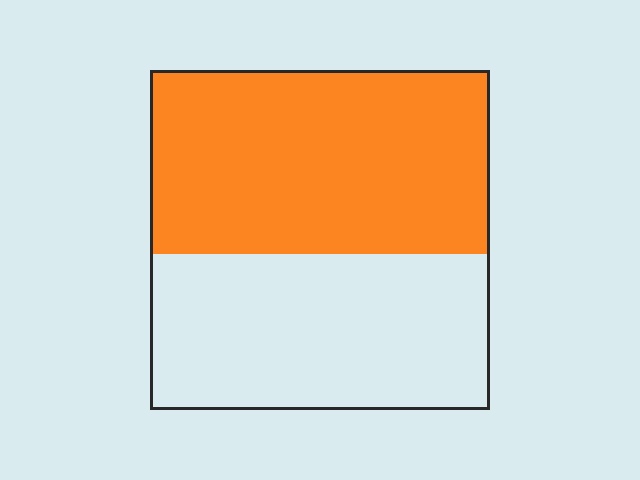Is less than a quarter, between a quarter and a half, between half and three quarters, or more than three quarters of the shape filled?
Between half and three quarters.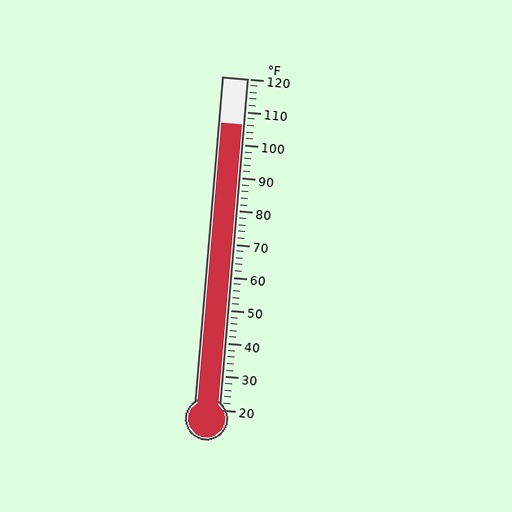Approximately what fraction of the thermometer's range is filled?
The thermometer is filled to approximately 85% of its range.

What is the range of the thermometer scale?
The thermometer scale ranges from 20°F to 120°F.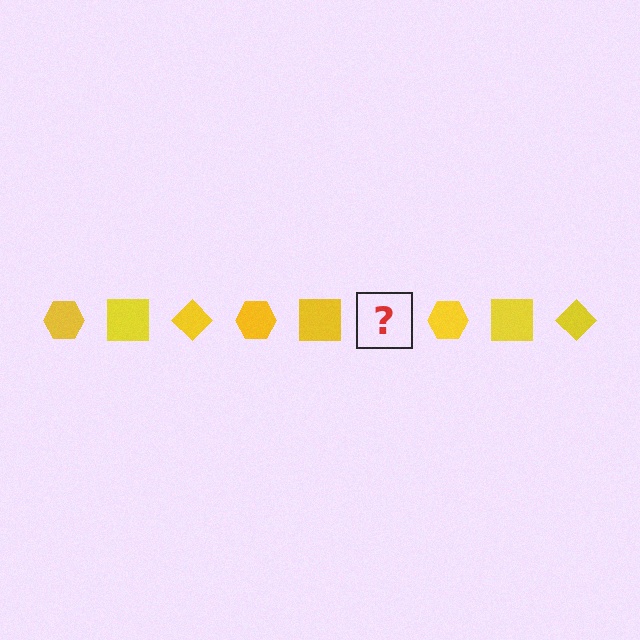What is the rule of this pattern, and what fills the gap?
The rule is that the pattern cycles through hexagon, square, diamond shapes in yellow. The gap should be filled with a yellow diamond.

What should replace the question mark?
The question mark should be replaced with a yellow diamond.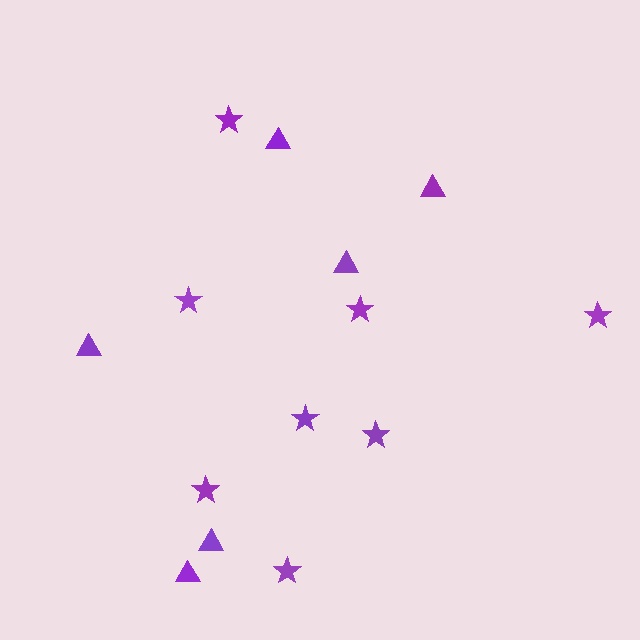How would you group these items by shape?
There are 2 groups: one group of stars (8) and one group of triangles (6).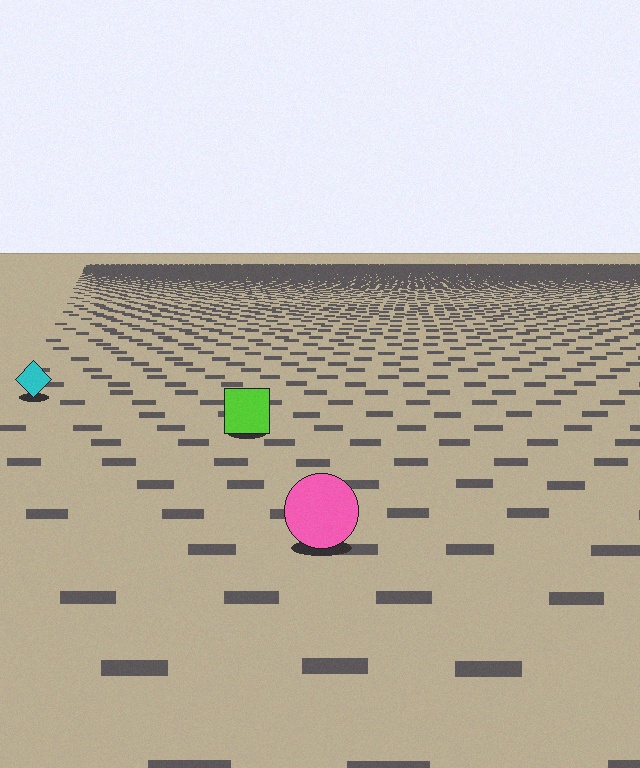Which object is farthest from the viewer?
The cyan diamond is farthest from the viewer. It appears smaller and the ground texture around it is denser.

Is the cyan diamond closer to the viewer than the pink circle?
No. The pink circle is closer — you can tell from the texture gradient: the ground texture is coarser near it.